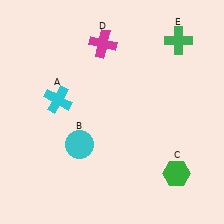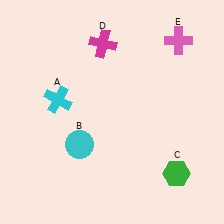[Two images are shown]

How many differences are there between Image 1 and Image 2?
There is 1 difference between the two images.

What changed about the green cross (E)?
In Image 1, E is green. In Image 2, it changed to pink.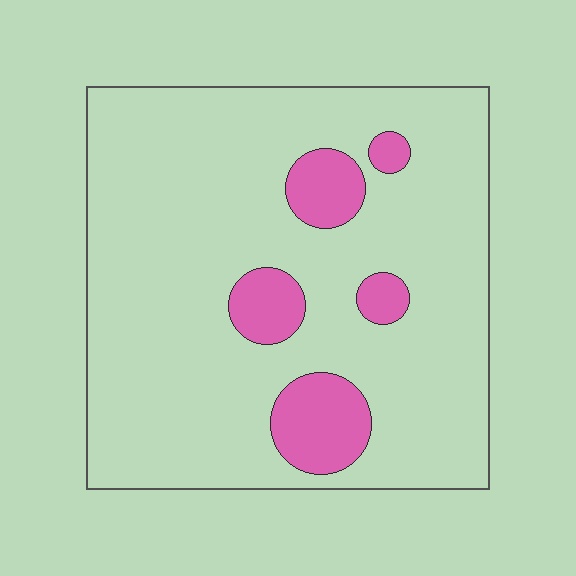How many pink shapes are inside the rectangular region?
5.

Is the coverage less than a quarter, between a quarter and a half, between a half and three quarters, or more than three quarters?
Less than a quarter.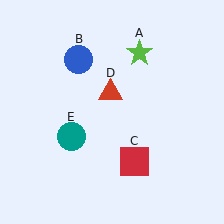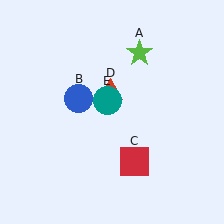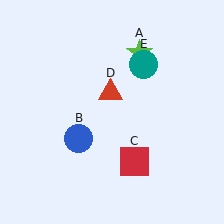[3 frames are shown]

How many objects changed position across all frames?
2 objects changed position: blue circle (object B), teal circle (object E).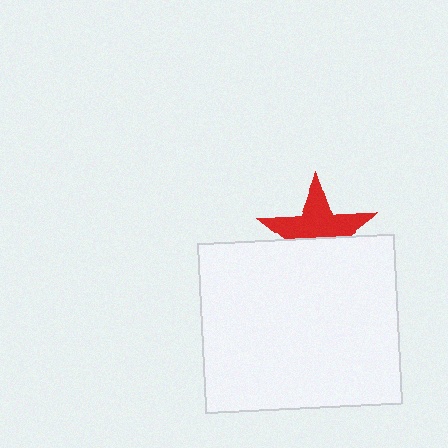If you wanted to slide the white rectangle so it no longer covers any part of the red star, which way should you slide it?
Slide it down — that is the most direct way to separate the two shapes.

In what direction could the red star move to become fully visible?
The red star could move up. That would shift it out from behind the white rectangle entirely.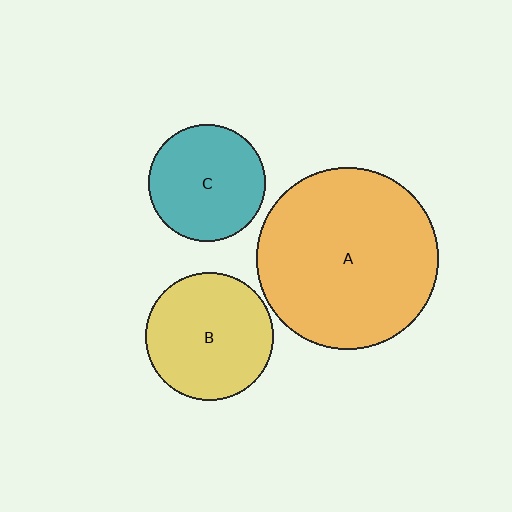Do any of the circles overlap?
No, none of the circles overlap.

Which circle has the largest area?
Circle A (orange).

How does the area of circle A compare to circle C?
Approximately 2.4 times.